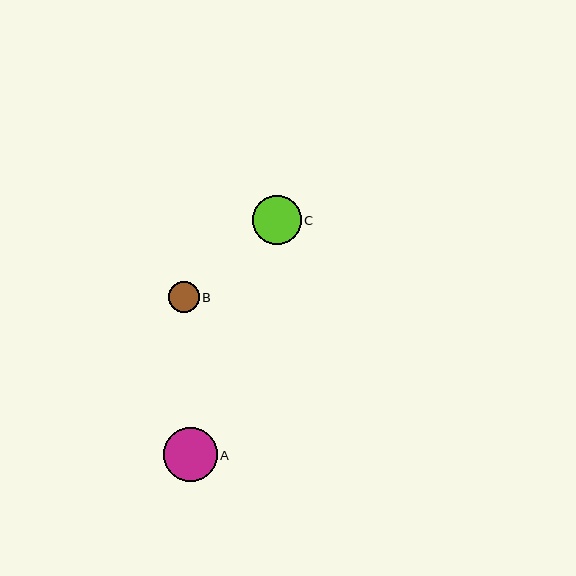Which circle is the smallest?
Circle B is the smallest with a size of approximately 30 pixels.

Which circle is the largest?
Circle A is the largest with a size of approximately 54 pixels.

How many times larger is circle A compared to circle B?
Circle A is approximately 1.8 times the size of circle B.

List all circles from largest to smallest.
From largest to smallest: A, C, B.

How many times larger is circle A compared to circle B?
Circle A is approximately 1.8 times the size of circle B.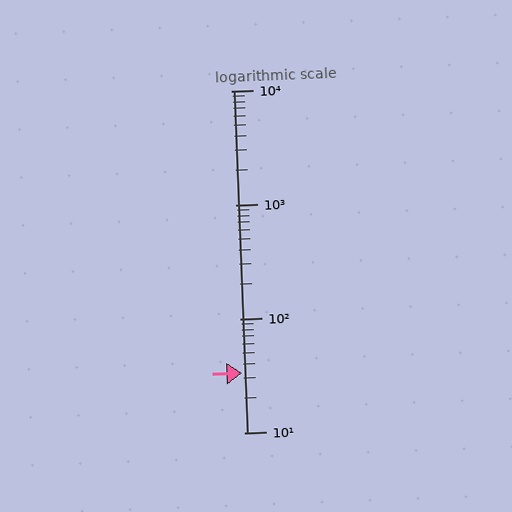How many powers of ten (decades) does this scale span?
The scale spans 3 decades, from 10 to 10000.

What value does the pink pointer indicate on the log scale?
The pointer indicates approximately 33.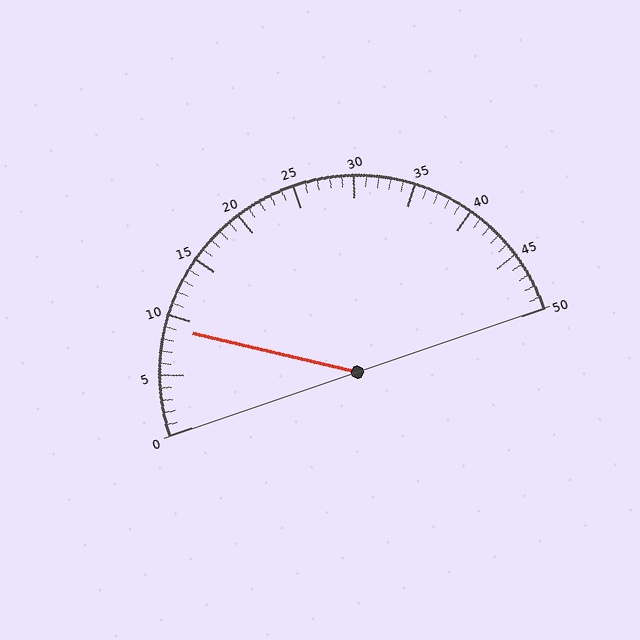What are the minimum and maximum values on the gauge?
The gauge ranges from 0 to 50.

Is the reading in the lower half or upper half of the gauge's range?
The reading is in the lower half of the range (0 to 50).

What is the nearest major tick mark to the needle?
The nearest major tick mark is 10.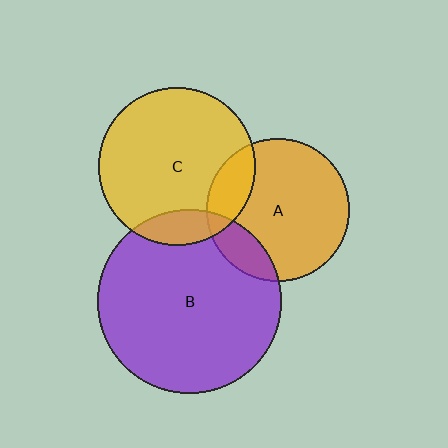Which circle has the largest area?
Circle B (purple).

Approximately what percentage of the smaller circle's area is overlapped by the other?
Approximately 20%.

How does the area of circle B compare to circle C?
Approximately 1.4 times.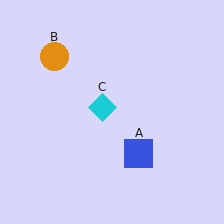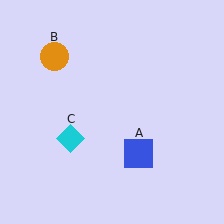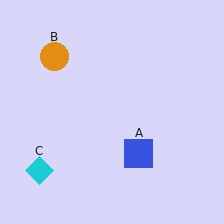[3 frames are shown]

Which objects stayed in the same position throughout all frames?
Blue square (object A) and orange circle (object B) remained stationary.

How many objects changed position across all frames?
1 object changed position: cyan diamond (object C).